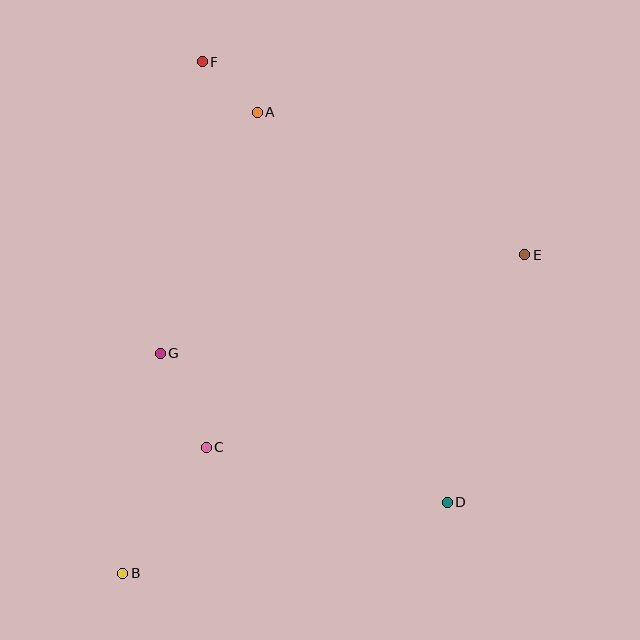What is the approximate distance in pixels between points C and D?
The distance between C and D is approximately 247 pixels.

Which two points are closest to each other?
Points A and F are closest to each other.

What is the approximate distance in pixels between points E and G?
The distance between E and G is approximately 378 pixels.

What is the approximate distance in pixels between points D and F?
The distance between D and F is approximately 504 pixels.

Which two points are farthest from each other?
Points B and F are farthest from each other.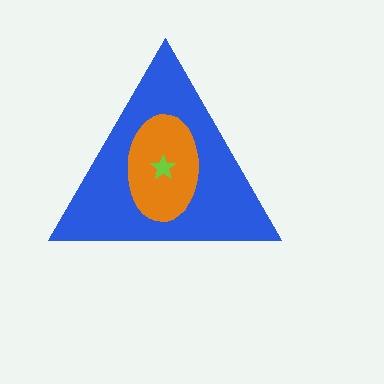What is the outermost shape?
The blue triangle.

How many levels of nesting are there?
3.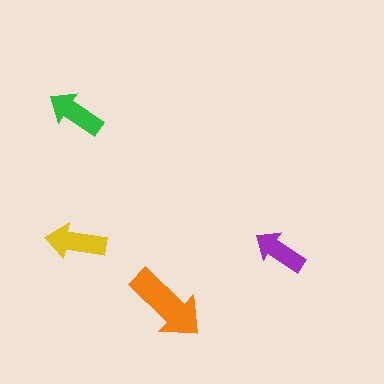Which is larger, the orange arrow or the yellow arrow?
The orange one.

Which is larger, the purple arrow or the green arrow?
The green one.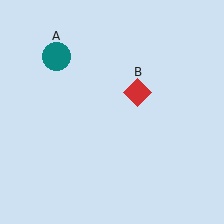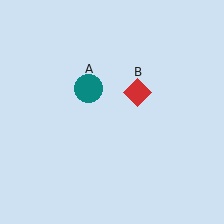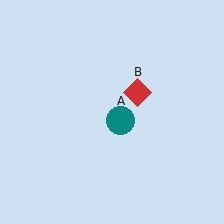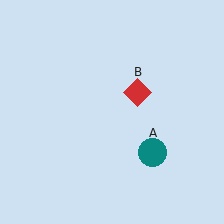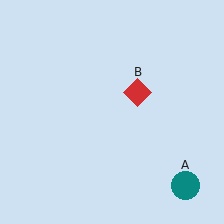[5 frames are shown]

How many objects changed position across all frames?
1 object changed position: teal circle (object A).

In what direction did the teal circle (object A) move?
The teal circle (object A) moved down and to the right.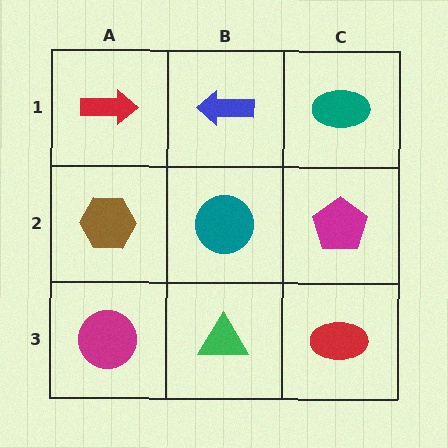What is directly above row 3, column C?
A magenta pentagon.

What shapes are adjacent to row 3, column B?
A teal circle (row 2, column B), a magenta circle (row 3, column A), a red ellipse (row 3, column C).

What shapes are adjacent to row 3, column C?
A magenta pentagon (row 2, column C), a green triangle (row 3, column B).